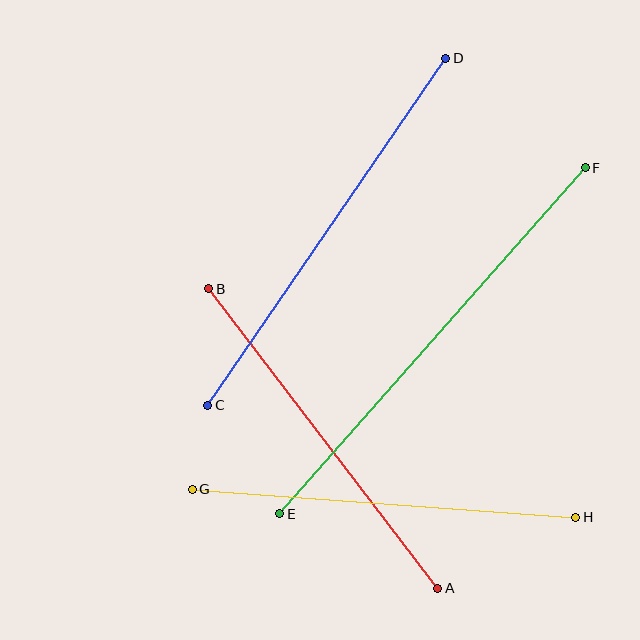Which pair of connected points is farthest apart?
Points E and F are farthest apart.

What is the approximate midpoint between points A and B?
The midpoint is at approximately (323, 438) pixels.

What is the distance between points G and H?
The distance is approximately 384 pixels.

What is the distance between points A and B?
The distance is approximately 377 pixels.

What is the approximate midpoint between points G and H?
The midpoint is at approximately (384, 503) pixels.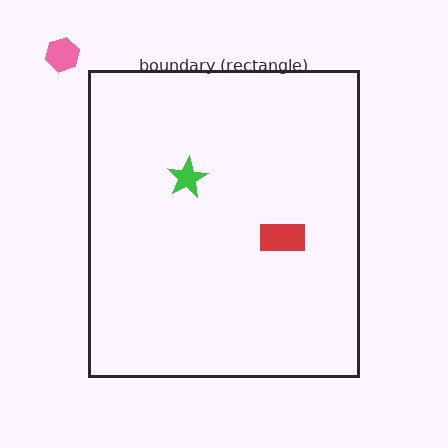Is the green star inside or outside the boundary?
Inside.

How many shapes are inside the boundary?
2 inside, 1 outside.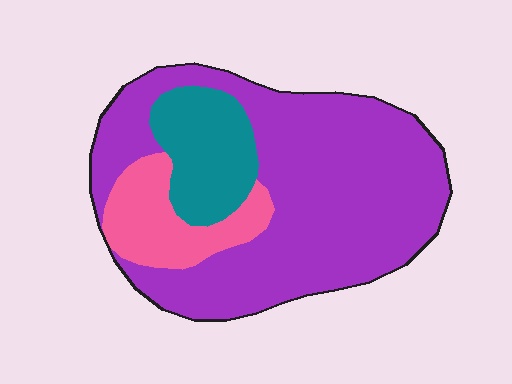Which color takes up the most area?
Purple, at roughly 70%.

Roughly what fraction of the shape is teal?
Teal takes up less than a quarter of the shape.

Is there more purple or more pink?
Purple.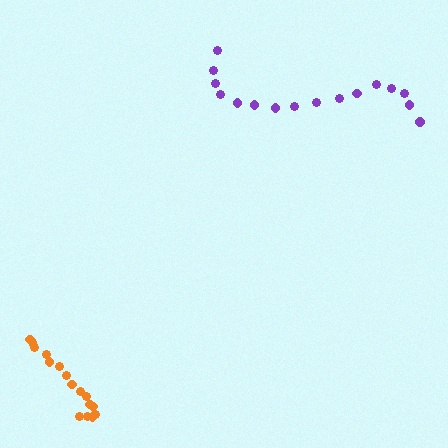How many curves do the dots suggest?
There are 2 distinct paths.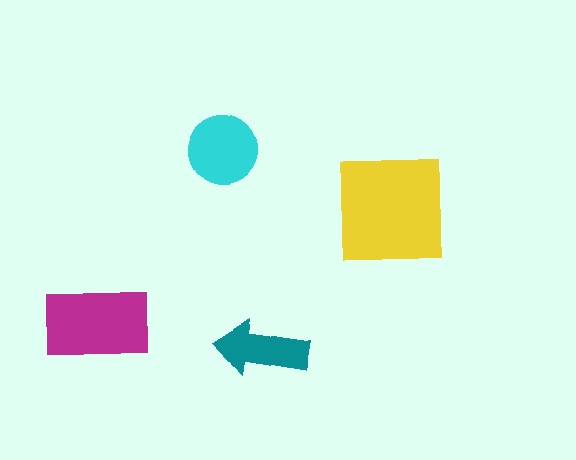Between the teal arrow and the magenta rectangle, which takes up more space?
The magenta rectangle.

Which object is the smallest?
The teal arrow.